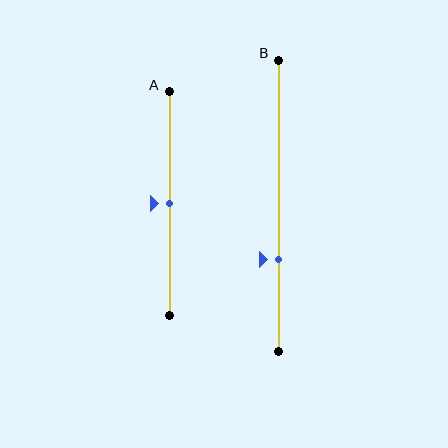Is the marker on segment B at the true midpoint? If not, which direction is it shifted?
No, the marker on segment B is shifted downward by about 18% of the segment length.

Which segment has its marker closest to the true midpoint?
Segment A has its marker closest to the true midpoint.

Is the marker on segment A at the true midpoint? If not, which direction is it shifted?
Yes, the marker on segment A is at the true midpoint.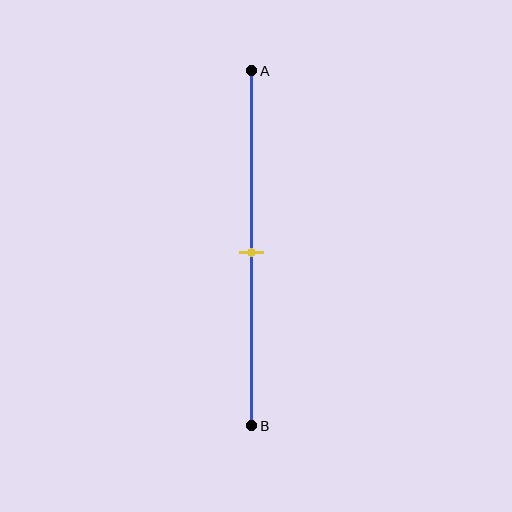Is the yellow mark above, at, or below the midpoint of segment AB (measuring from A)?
The yellow mark is approximately at the midpoint of segment AB.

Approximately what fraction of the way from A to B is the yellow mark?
The yellow mark is approximately 50% of the way from A to B.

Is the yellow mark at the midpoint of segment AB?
Yes, the mark is approximately at the midpoint.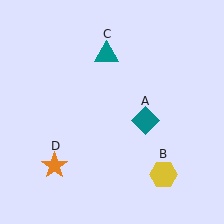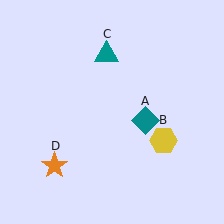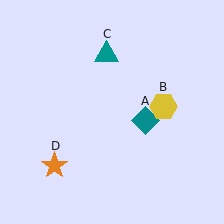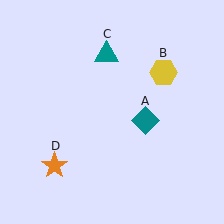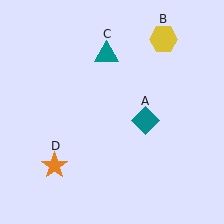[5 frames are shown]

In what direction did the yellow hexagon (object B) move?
The yellow hexagon (object B) moved up.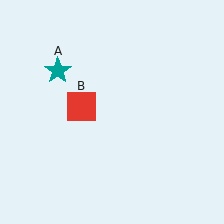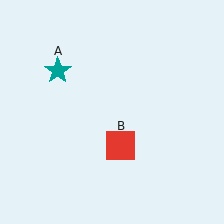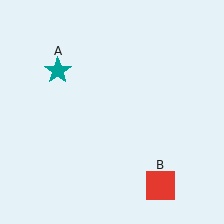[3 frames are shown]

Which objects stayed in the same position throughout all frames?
Teal star (object A) remained stationary.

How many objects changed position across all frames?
1 object changed position: red square (object B).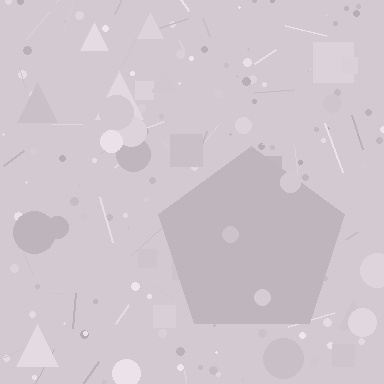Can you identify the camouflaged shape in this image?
The camouflaged shape is a pentagon.